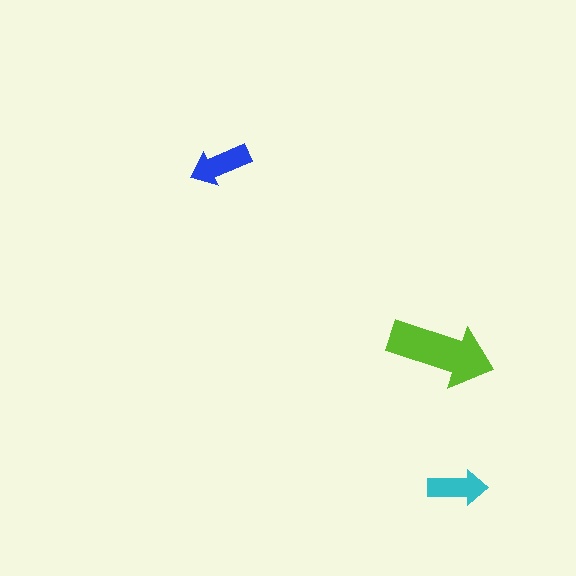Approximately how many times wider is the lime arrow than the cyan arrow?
About 2 times wider.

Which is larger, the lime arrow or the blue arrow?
The lime one.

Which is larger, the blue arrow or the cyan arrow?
The blue one.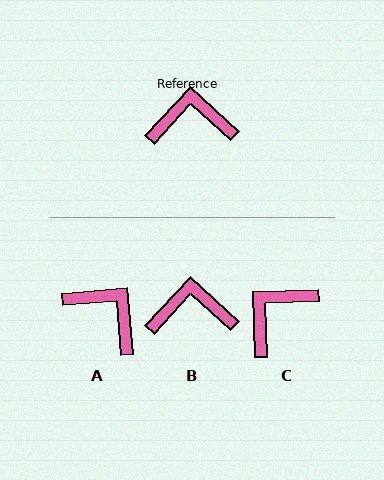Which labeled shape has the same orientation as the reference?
B.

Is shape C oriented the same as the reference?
No, it is off by about 44 degrees.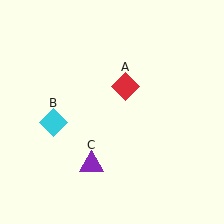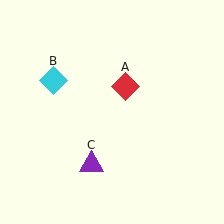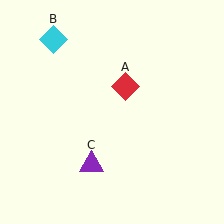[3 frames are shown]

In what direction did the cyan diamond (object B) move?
The cyan diamond (object B) moved up.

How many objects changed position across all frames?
1 object changed position: cyan diamond (object B).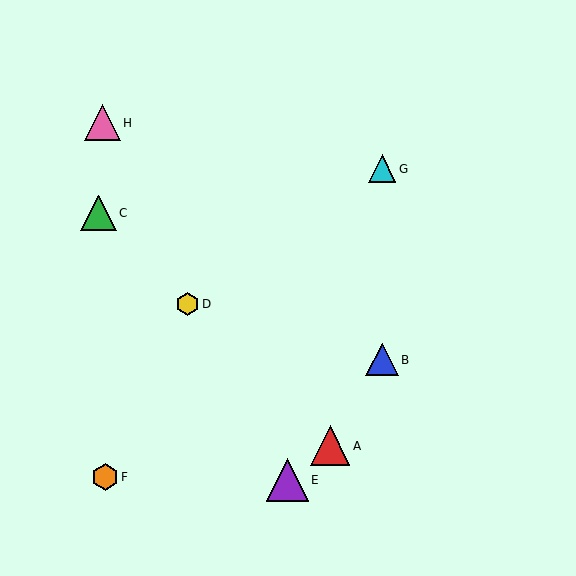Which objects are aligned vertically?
Objects B, G are aligned vertically.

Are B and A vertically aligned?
No, B is at x≈382 and A is at x≈330.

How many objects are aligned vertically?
2 objects (B, G) are aligned vertically.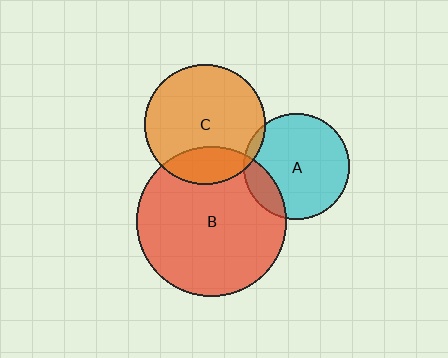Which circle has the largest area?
Circle B (red).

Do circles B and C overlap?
Yes.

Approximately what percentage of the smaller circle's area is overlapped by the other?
Approximately 20%.